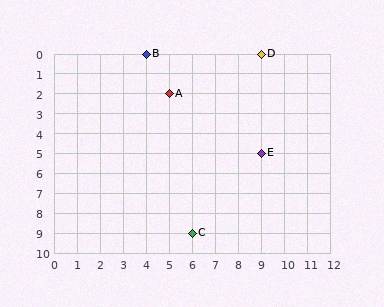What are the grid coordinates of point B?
Point B is at grid coordinates (4, 0).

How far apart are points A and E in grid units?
Points A and E are 4 columns and 3 rows apart (about 5.0 grid units diagonally).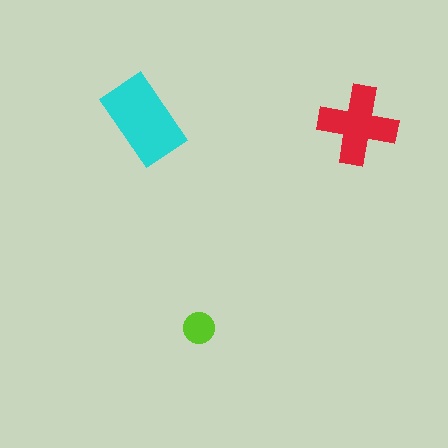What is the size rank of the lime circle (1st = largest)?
3rd.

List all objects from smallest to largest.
The lime circle, the red cross, the cyan rectangle.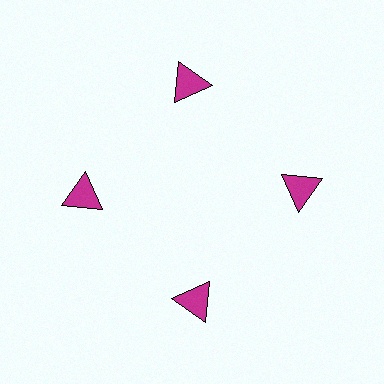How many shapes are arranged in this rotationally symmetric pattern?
There are 4 shapes, arranged in 4 groups of 1.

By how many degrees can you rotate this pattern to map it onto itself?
The pattern maps onto itself every 90 degrees of rotation.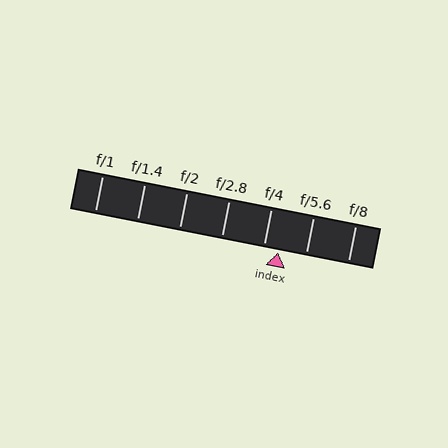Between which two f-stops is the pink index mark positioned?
The index mark is between f/4 and f/5.6.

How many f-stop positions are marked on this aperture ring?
There are 7 f-stop positions marked.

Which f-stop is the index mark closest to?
The index mark is closest to f/4.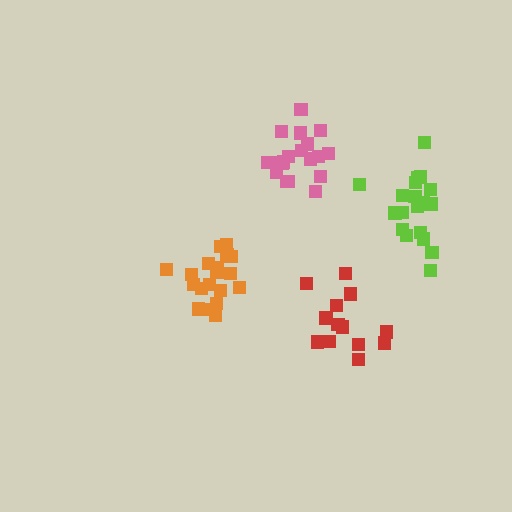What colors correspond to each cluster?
The clusters are colored: orange, lime, pink, red.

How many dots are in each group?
Group 1: 19 dots, Group 2: 19 dots, Group 3: 19 dots, Group 4: 13 dots (70 total).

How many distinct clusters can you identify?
There are 4 distinct clusters.